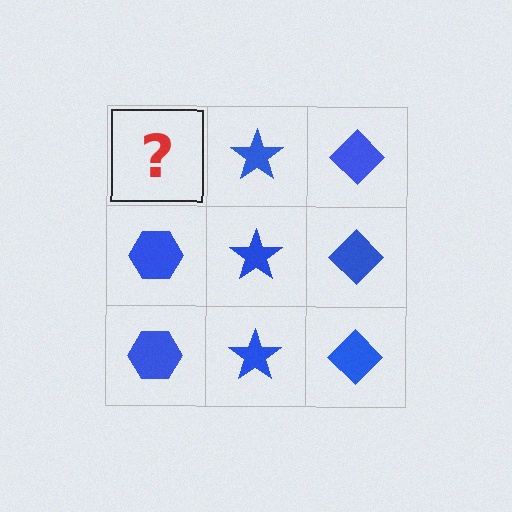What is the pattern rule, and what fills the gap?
The rule is that each column has a consistent shape. The gap should be filled with a blue hexagon.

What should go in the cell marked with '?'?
The missing cell should contain a blue hexagon.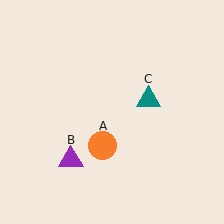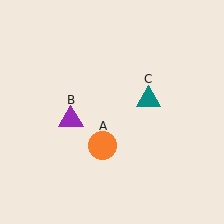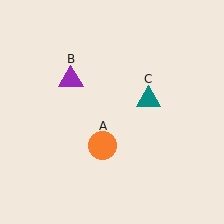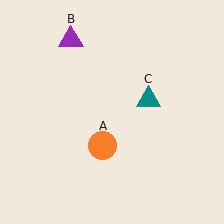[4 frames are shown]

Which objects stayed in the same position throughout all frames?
Orange circle (object A) and teal triangle (object C) remained stationary.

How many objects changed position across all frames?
1 object changed position: purple triangle (object B).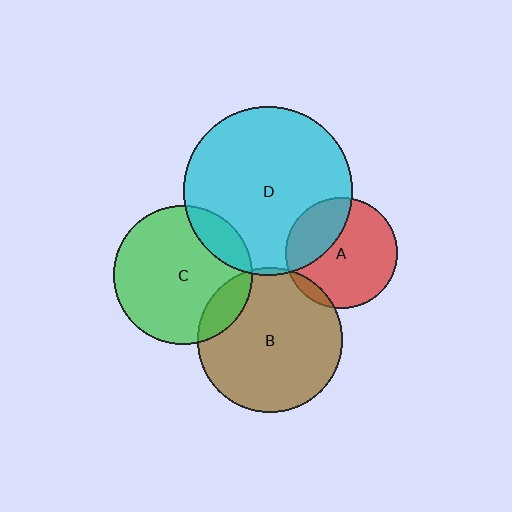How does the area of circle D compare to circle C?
Approximately 1.5 times.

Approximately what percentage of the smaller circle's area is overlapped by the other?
Approximately 5%.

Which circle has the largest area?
Circle D (cyan).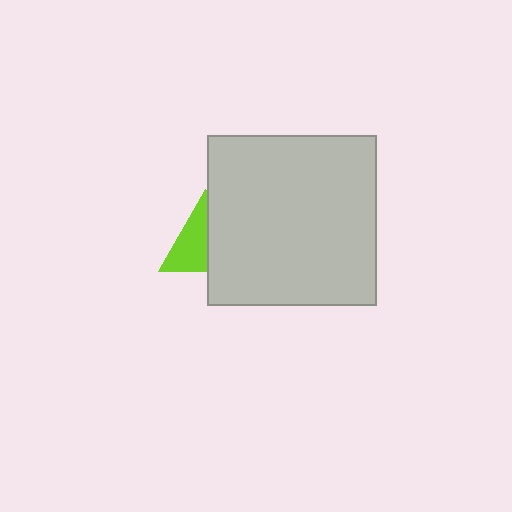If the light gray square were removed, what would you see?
You would see the complete lime triangle.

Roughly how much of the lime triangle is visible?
About half of it is visible (roughly 54%).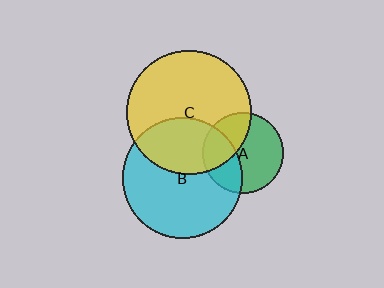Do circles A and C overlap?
Yes.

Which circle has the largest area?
Circle C (yellow).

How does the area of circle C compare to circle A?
Approximately 2.4 times.